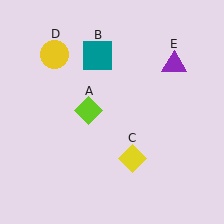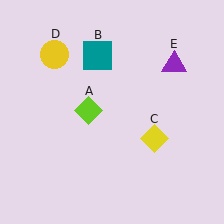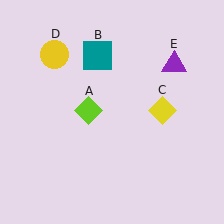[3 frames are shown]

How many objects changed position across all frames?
1 object changed position: yellow diamond (object C).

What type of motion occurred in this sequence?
The yellow diamond (object C) rotated counterclockwise around the center of the scene.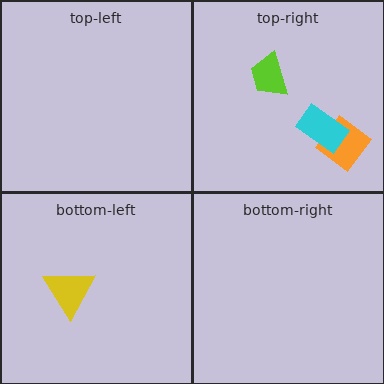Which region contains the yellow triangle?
The bottom-left region.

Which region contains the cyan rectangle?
The top-right region.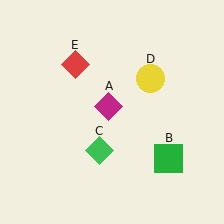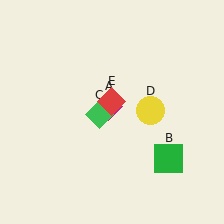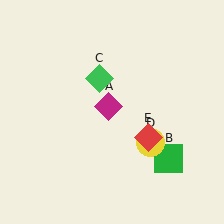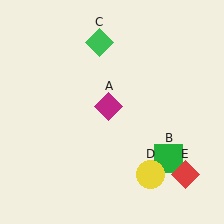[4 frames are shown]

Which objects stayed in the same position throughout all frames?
Magenta diamond (object A) and green square (object B) remained stationary.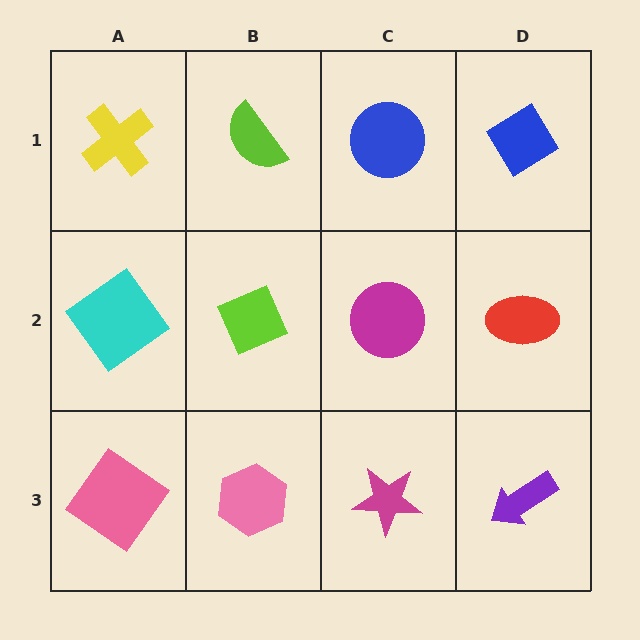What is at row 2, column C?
A magenta circle.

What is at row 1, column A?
A yellow cross.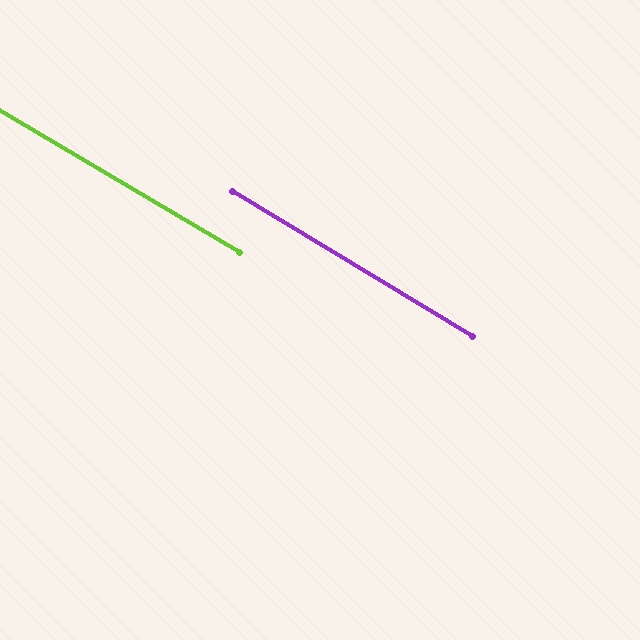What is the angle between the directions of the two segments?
Approximately 1 degree.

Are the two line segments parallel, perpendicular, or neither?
Parallel — their directions differ by only 0.6°.